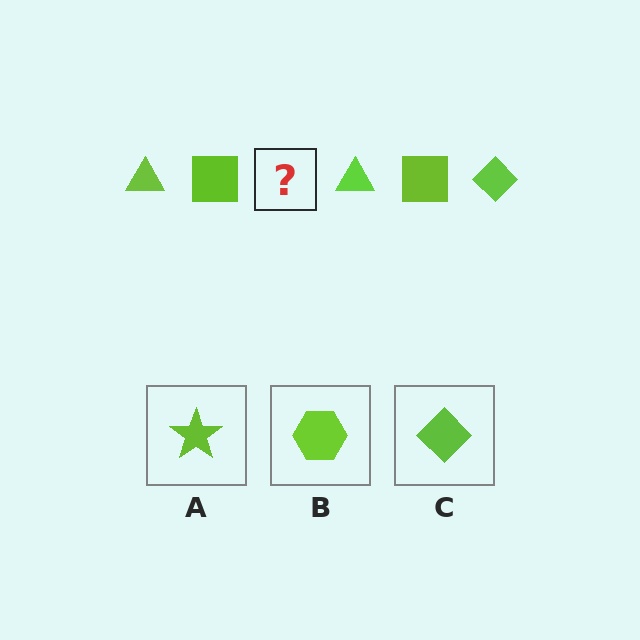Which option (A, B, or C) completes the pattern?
C.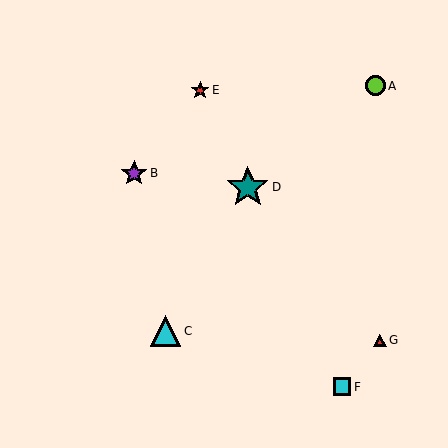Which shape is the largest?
The teal star (labeled D) is the largest.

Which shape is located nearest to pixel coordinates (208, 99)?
The red star (labeled E) at (200, 90) is nearest to that location.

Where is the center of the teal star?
The center of the teal star is at (248, 187).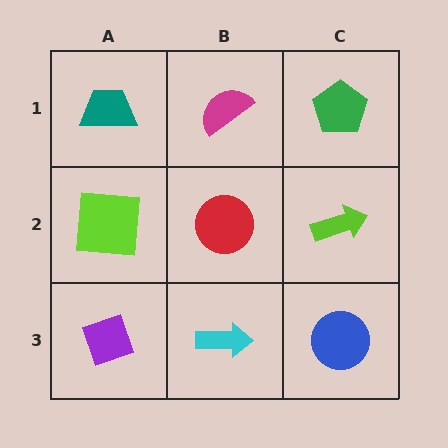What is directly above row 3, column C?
A lime arrow.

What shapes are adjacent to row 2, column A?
A teal trapezoid (row 1, column A), a purple diamond (row 3, column A), a red circle (row 2, column B).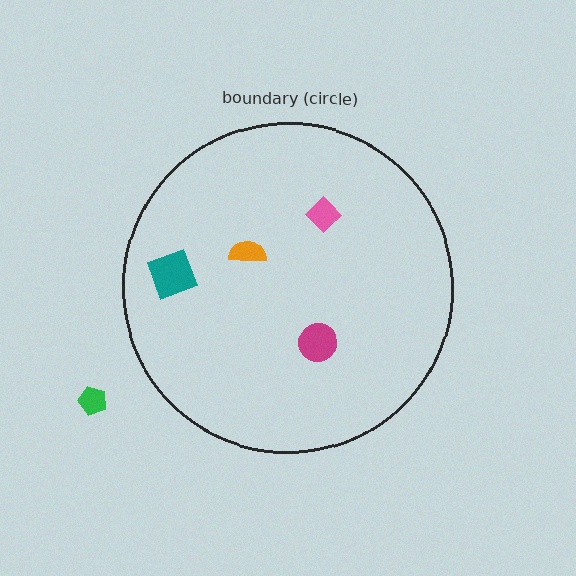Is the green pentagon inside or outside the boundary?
Outside.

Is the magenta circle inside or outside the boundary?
Inside.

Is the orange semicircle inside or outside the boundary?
Inside.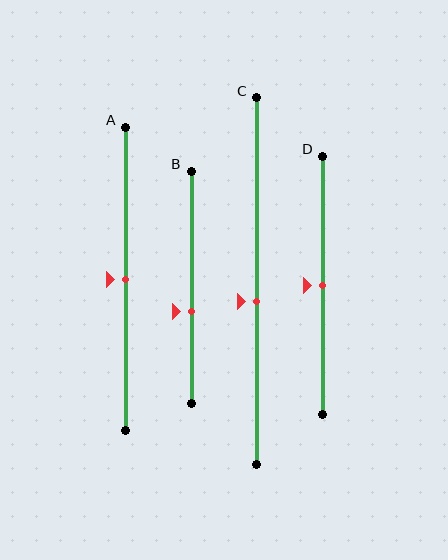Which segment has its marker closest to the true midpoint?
Segment A has its marker closest to the true midpoint.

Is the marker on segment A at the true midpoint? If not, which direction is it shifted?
Yes, the marker on segment A is at the true midpoint.